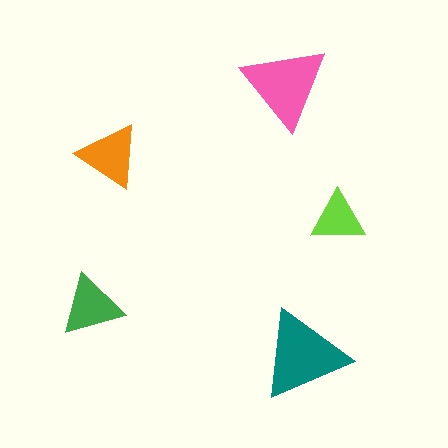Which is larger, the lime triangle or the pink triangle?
The pink one.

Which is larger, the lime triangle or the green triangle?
The green one.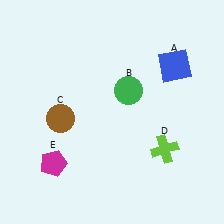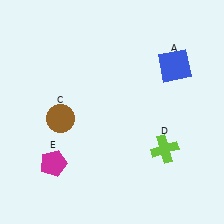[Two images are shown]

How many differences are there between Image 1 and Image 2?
There is 1 difference between the two images.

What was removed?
The green circle (B) was removed in Image 2.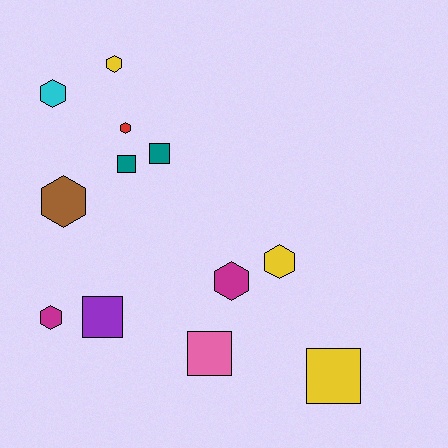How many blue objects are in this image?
There are no blue objects.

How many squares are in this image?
There are 5 squares.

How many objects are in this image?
There are 12 objects.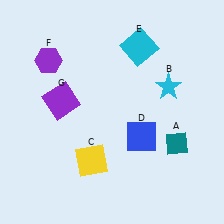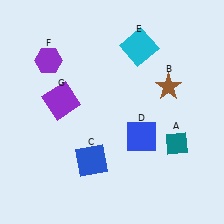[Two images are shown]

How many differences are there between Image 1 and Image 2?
There are 2 differences between the two images.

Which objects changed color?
B changed from cyan to brown. C changed from yellow to blue.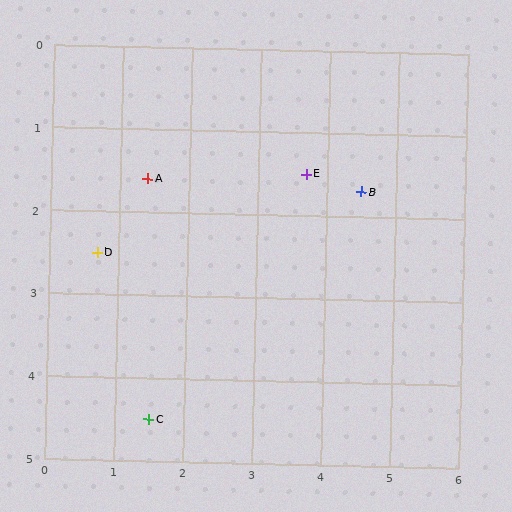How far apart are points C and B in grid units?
Points C and B are about 4.1 grid units apart.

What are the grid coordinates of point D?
Point D is at approximately (0.7, 2.5).